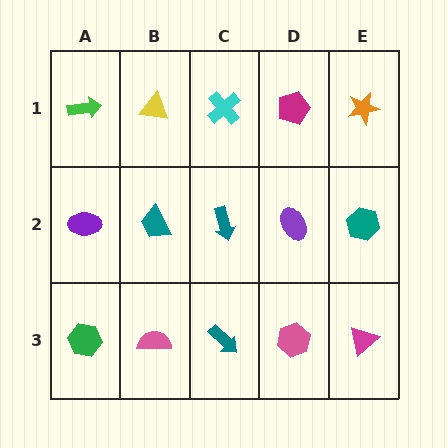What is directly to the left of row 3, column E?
A pink hexagon.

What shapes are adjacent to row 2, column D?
A magenta pentagon (row 1, column D), a pink hexagon (row 3, column D), a teal arrow (row 2, column C), a teal hexagon (row 2, column E).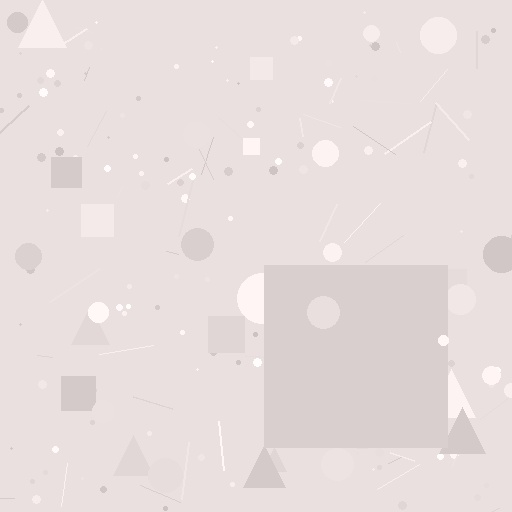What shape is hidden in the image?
A square is hidden in the image.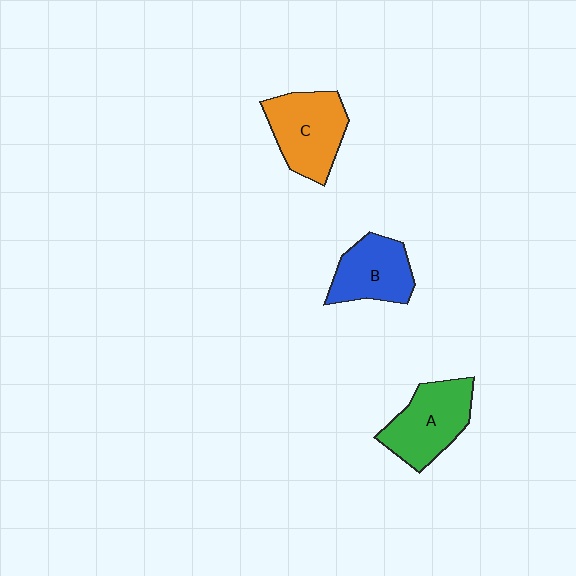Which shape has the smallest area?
Shape B (blue).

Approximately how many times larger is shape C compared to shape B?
Approximately 1.2 times.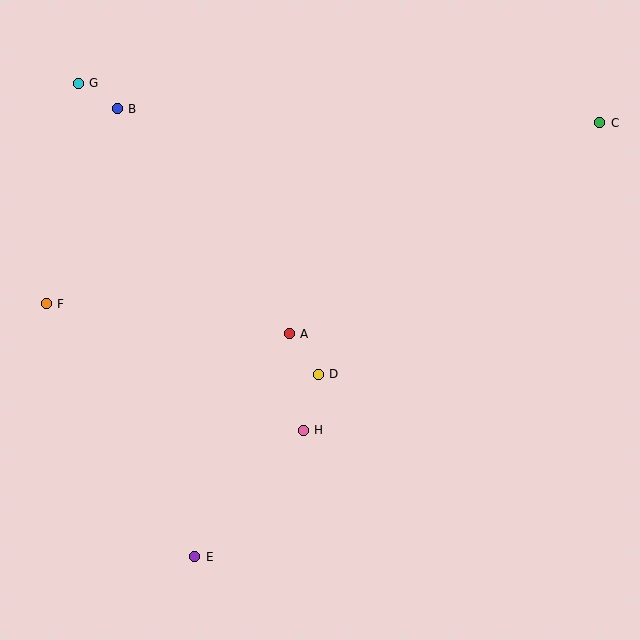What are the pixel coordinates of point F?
Point F is at (46, 304).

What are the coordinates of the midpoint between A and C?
The midpoint between A and C is at (444, 228).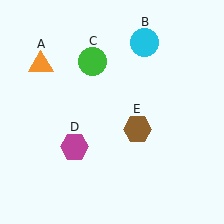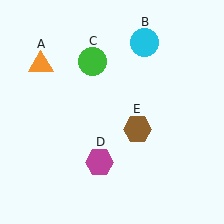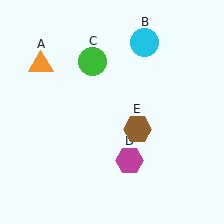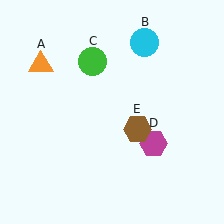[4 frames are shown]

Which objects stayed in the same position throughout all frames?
Orange triangle (object A) and cyan circle (object B) and green circle (object C) and brown hexagon (object E) remained stationary.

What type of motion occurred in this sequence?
The magenta hexagon (object D) rotated counterclockwise around the center of the scene.